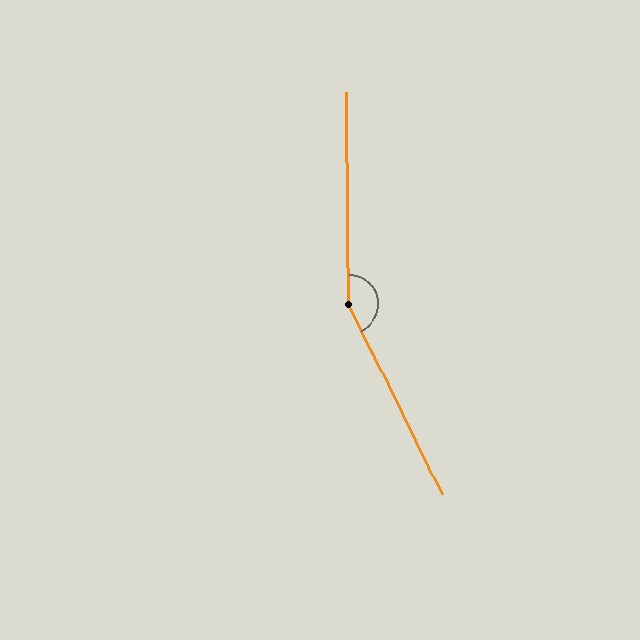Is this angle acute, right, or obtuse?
It is obtuse.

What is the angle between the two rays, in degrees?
Approximately 155 degrees.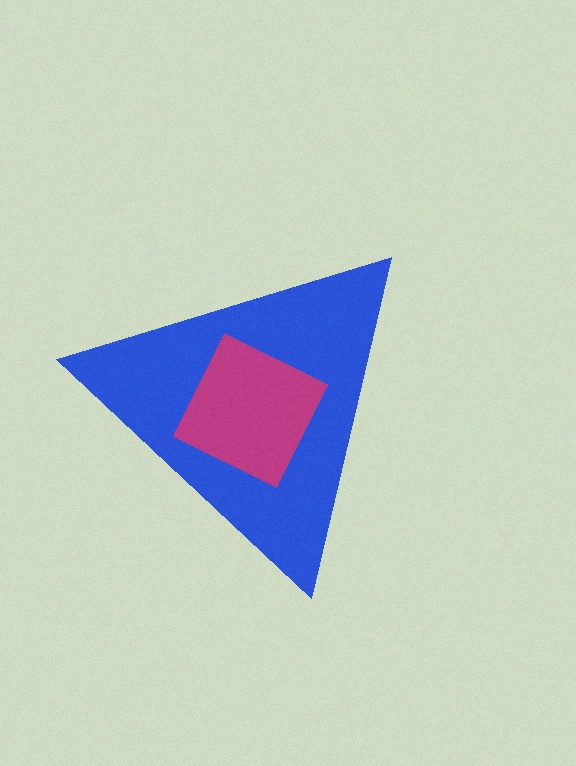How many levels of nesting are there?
2.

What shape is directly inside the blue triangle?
The magenta square.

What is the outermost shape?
The blue triangle.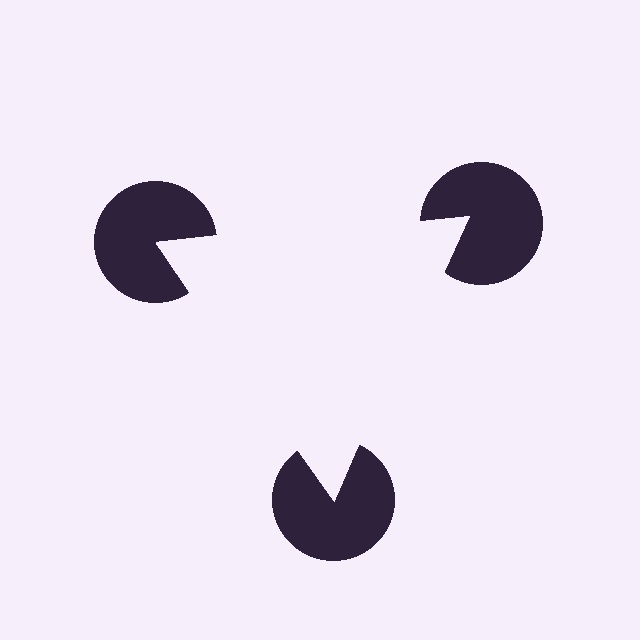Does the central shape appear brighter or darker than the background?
It typically appears slightly brighter than the background, even though no actual brightness change is drawn.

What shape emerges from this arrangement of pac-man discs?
An illusory triangle — its edges are inferred from the aligned wedge cuts in the pac-man discs, not physically drawn.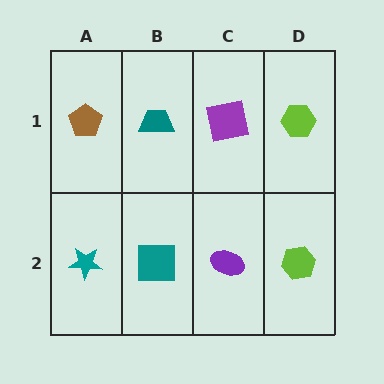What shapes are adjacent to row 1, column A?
A teal star (row 2, column A), a teal trapezoid (row 1, column B).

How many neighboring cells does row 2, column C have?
3.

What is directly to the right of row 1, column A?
A teal trapezoid.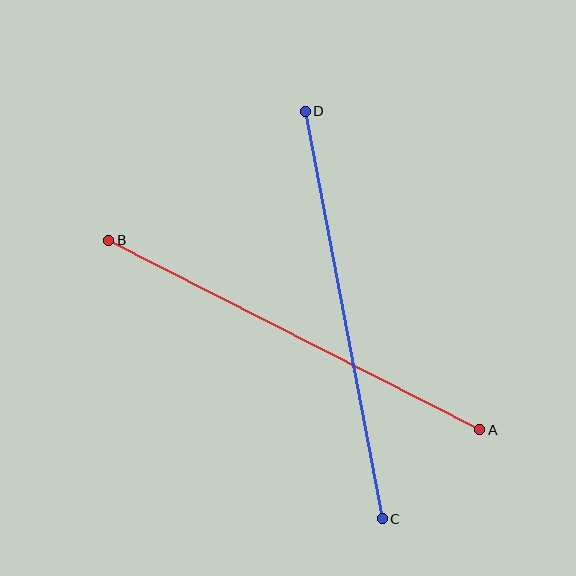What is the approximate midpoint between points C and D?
The midpoint is at approximately (344, 315) pixels.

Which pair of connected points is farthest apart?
Points A and B are farthest apart.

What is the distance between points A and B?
The distance is approximately 417 pixels.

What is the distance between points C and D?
The distance is approximately 415 pixels.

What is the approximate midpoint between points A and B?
The midpoint is at approximately (294, 335) pixels.